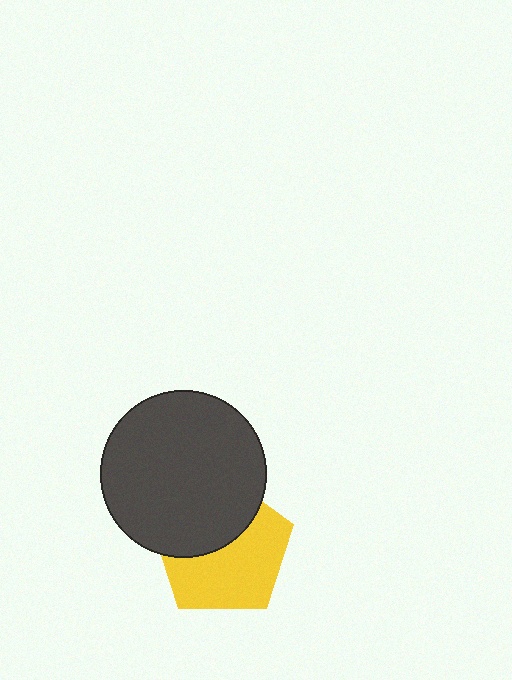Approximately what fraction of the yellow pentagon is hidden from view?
Roughly 42% of the yellow pentagon is hidden behind the dark gray circle.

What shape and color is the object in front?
The object in front is a dark gray circle.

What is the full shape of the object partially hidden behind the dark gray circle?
The partially hidden object is a yellow pentagon.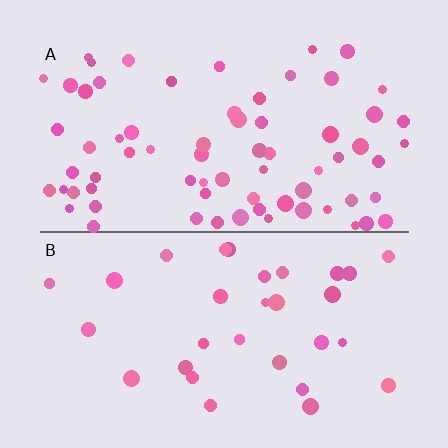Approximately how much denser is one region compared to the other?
Approximately 2.1× — region A over region B.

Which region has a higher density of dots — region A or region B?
A (the top).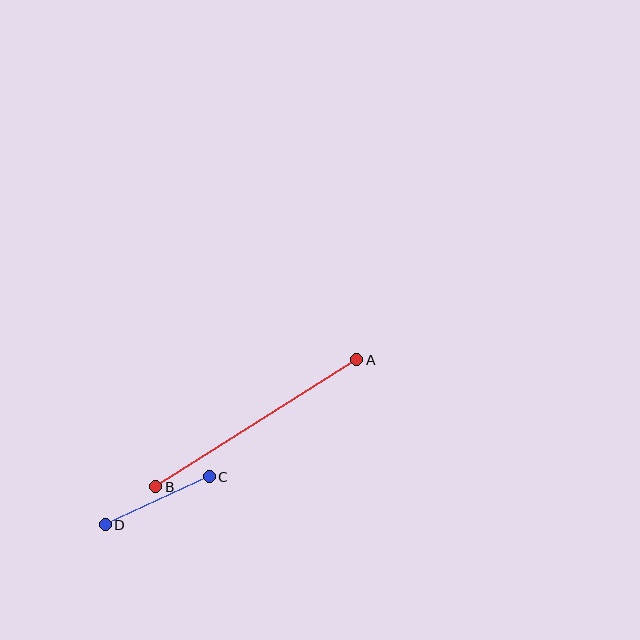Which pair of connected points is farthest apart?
Points A and B are farthest apart.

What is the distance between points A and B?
The distance is approximately 238 pixels.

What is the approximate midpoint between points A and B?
The midpoint is at approximately (256, 423) pixels.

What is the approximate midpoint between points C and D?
The midpoint is at approximately (157, 501) pixels.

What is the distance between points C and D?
The distance is approximately 115 pixels.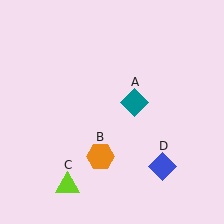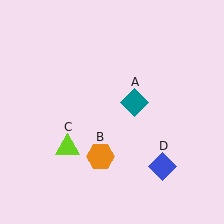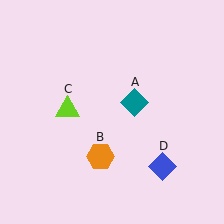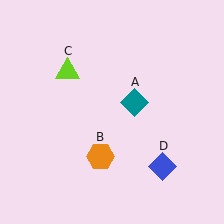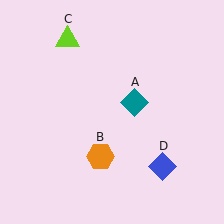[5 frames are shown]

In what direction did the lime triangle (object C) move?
The lime triangle (object C) moved up.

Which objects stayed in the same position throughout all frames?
Teal diamond (object A) and orange hexagon (object B) and blue diamond (object D) remained stationary.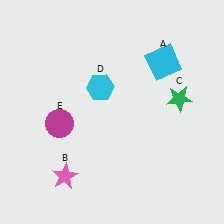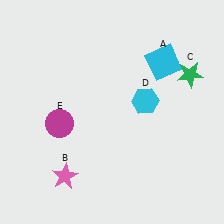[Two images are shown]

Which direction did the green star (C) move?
The green star (C) moved up.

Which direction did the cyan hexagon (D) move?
The cyan hexagon (D) moved right.